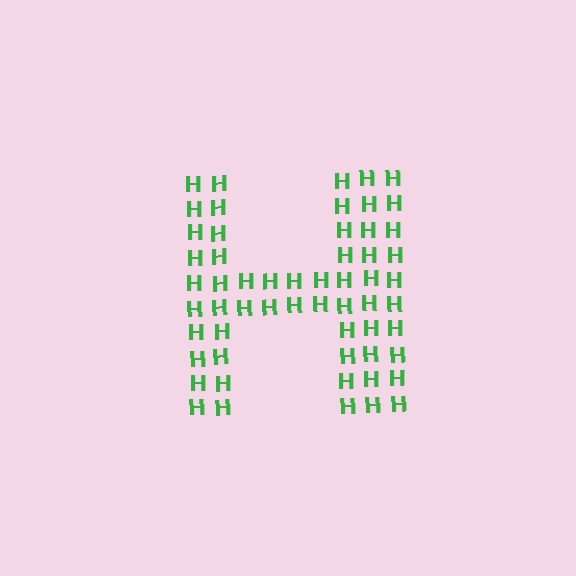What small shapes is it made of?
It is made of small letter H's.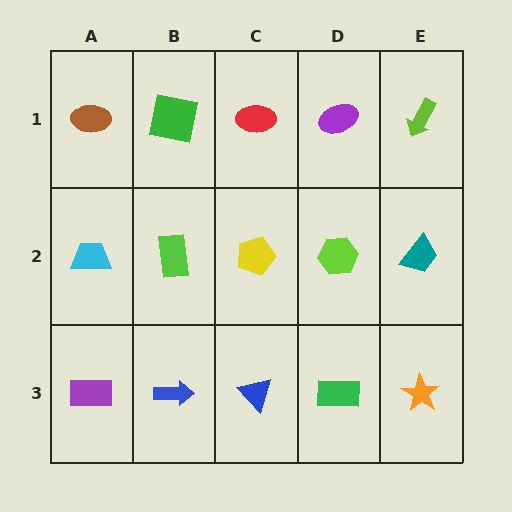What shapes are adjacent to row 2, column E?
A lime arrow (row 1, column E), an orange star (row 3, column E), a lime hexagon (row 2, column D).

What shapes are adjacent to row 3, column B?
A lime rectangle (row 2, column B), a purple rectangle (row 3, column A), a blue triangle (row 3, column C).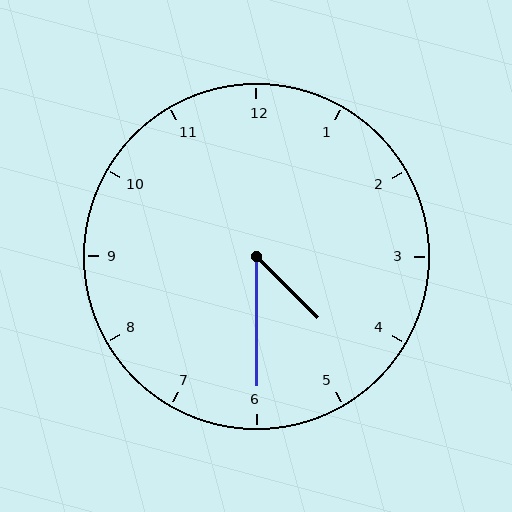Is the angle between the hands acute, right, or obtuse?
It is acute.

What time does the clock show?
4:30.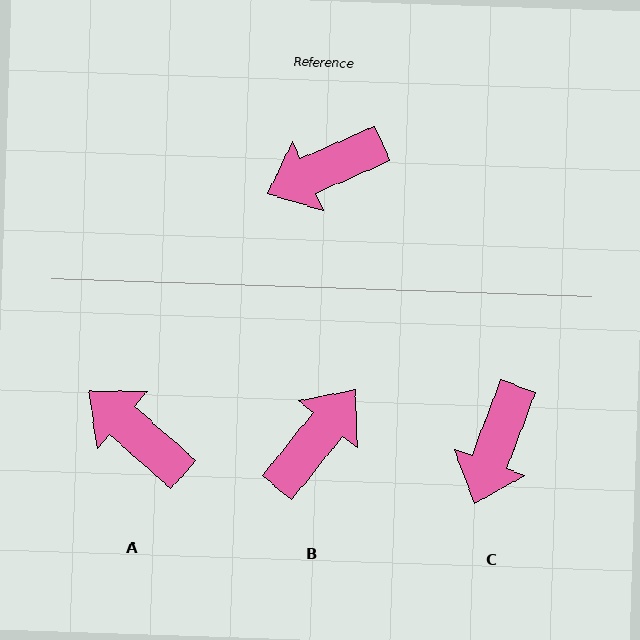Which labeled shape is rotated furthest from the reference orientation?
B, about 153 degrees away.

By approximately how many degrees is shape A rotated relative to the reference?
Approximately 65 degrees clockwise.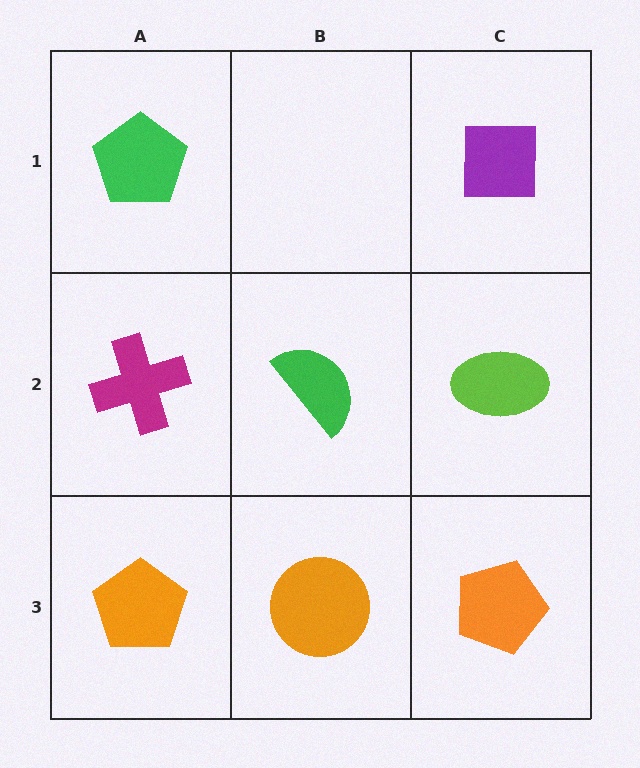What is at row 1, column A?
A green pentagon.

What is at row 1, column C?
A purple square.